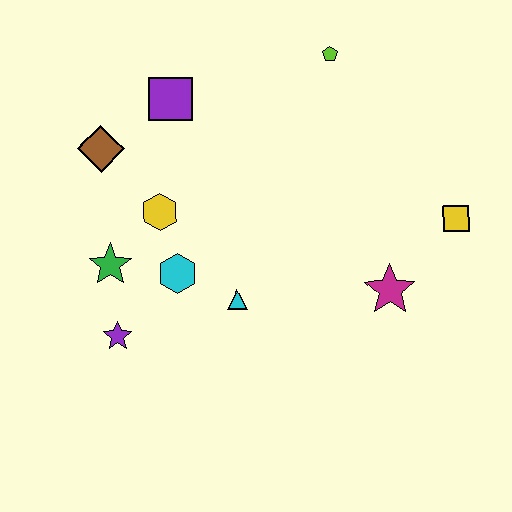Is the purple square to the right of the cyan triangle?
No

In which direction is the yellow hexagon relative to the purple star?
The yellow hexagon is above the purple star.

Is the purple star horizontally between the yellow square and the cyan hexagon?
No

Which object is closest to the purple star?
The green star is closest to the purple star.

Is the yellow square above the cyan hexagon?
Yes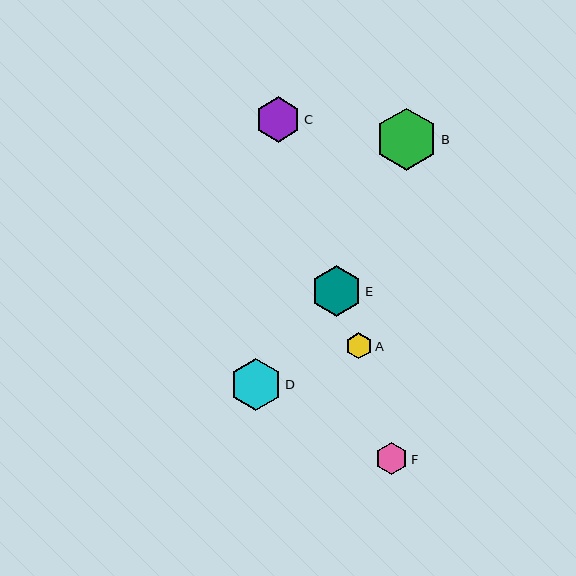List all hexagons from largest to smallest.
From largest to smallest: B, D, E, C, F, A.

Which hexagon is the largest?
Hexagon B is the largest with a size of approximately 62 pixels.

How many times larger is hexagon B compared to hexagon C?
Hexagon B is approximately 1.4 times the size of hexagon C.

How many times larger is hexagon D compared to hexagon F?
Hexagon D is approximately 1.6 times the size of hexagon F.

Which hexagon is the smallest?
Hexagon A is the smallest with a size of approximately 26 pixels.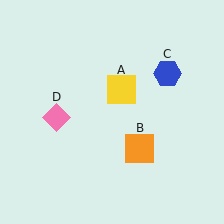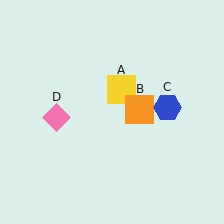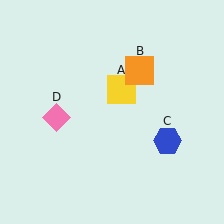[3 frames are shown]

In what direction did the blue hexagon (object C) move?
The blue hexagon (object C) moved down.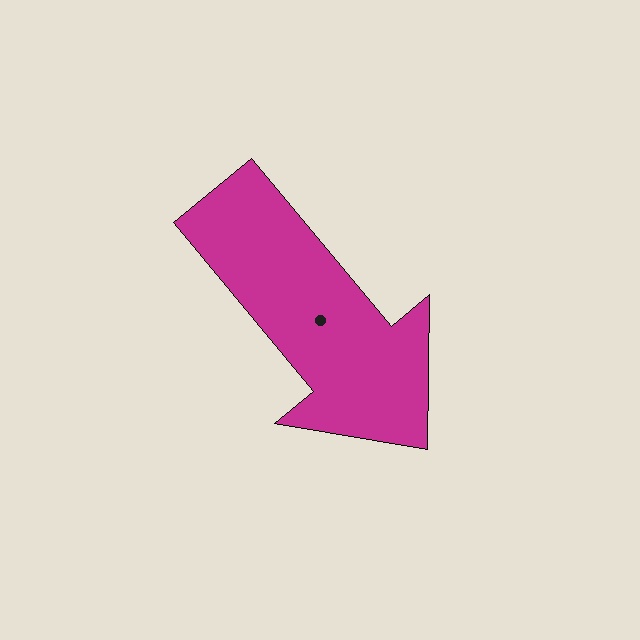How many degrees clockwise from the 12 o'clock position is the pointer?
Approximately 140 degrees.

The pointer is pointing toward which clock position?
Roughly 5 o'clock.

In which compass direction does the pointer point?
Southeast.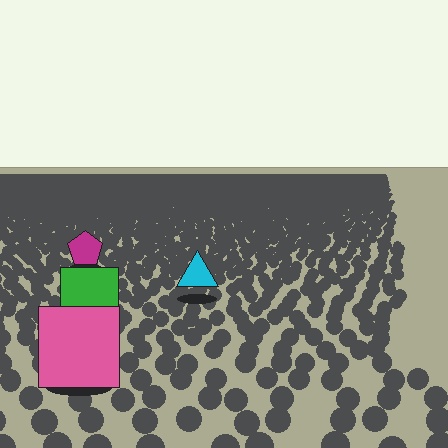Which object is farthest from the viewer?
The magenta pentagon is farthest from the viewer. It appears smaller and the ground texture around it is denser.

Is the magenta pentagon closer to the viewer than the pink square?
No. The pink square is closer — you can tell from the texture gradient: the ground texture is coarser near it.